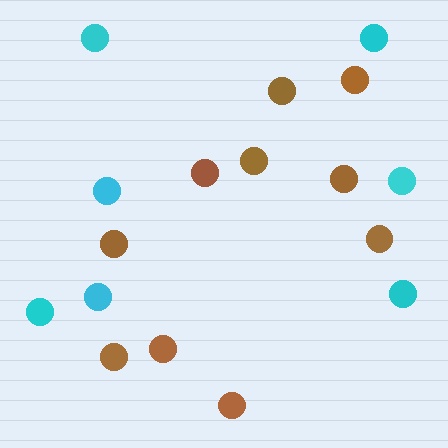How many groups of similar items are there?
There are 2 groups: one group of brown circles (10) and one group of cyan circles (7).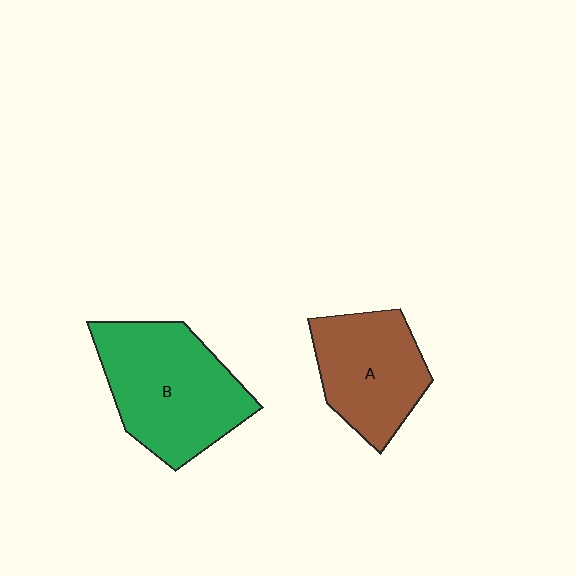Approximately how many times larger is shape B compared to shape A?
Approximately 1.4 times.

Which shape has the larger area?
Shape B (green).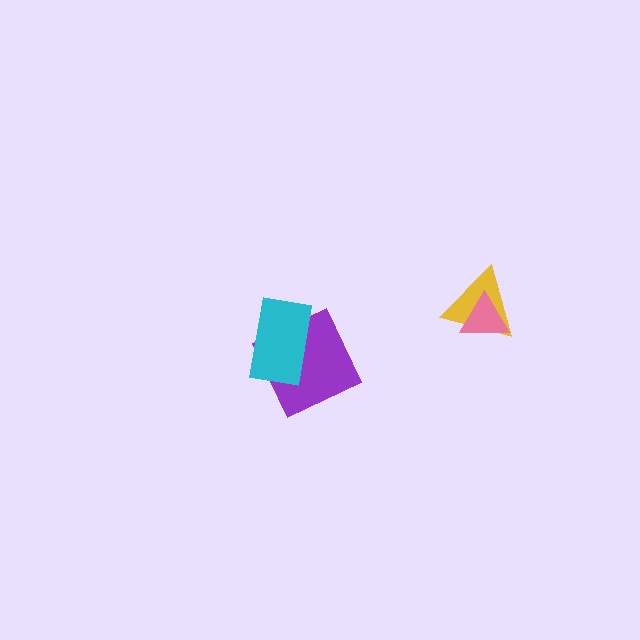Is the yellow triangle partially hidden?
Yes, it is partially covered by another shape.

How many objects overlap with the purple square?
1 object overlaps with the purple square.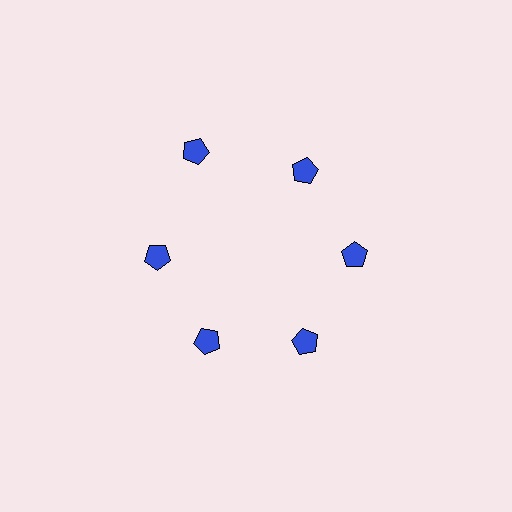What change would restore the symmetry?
The symmetry would be restored by moving it inward, back onto the ring so that all 6 pentagons sit at equal angles and equal distance from the center.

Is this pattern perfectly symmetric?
No. The 6 blue pentagons are arranged in a ring, but one element near the 11 o'clock position is pushed outward from the center, breaking the 6-fold rotational symmetry.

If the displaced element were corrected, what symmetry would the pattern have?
It would have 6-fold rotational symmetry — the pattern would map onto itself every 60 degrees.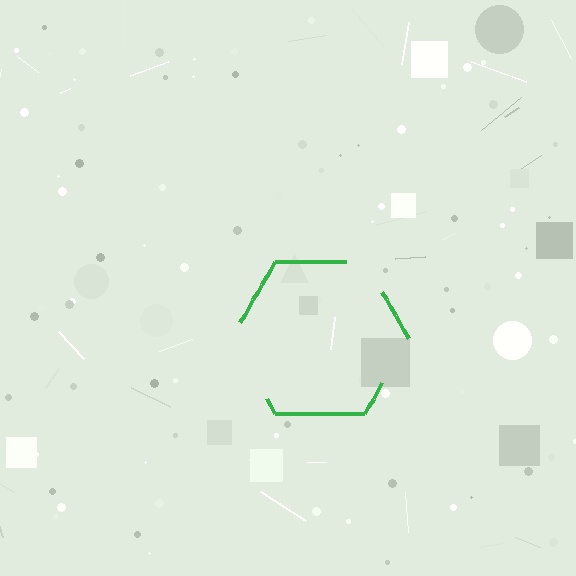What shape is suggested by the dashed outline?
The dashed outline suggests a hexagon.